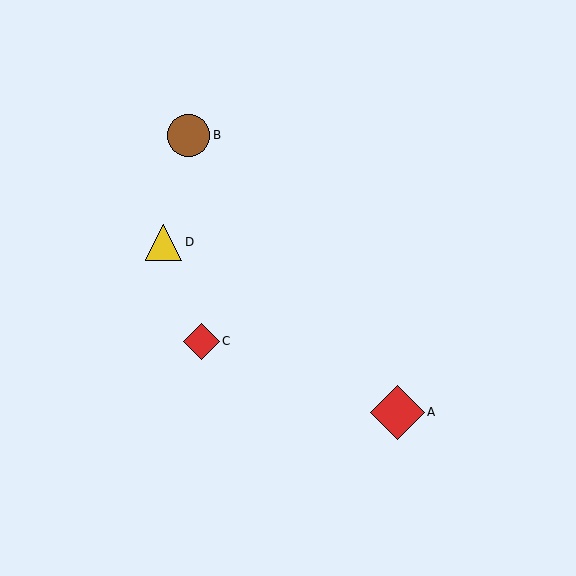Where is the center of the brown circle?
The center of the brown circle is at (189, 135).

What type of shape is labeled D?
Shape D is a yellow triangle.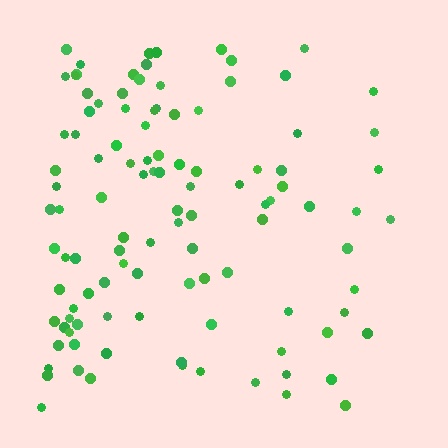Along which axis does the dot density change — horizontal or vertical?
Horizontal.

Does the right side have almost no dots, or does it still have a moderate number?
Still a moderate number, just noticeably fewer than the left.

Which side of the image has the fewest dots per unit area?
The right.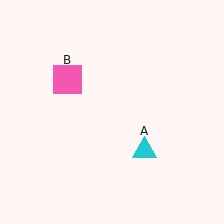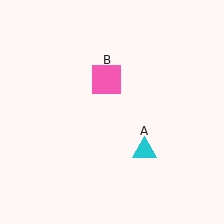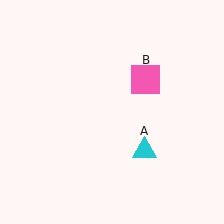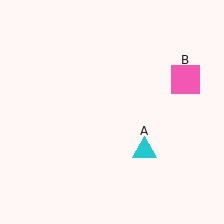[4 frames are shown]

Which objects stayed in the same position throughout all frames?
Cyan triangle (object A) remained stationary.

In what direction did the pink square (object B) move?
The pink square (object B) moved right.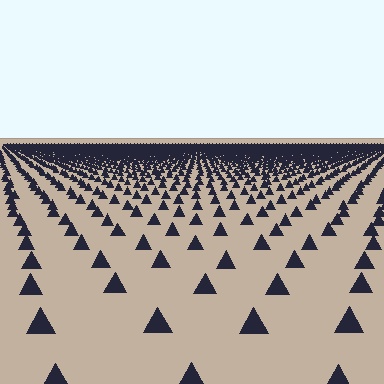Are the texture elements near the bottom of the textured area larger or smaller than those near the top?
Larger. Near the bottom, elements are closer to the viewer and appear at a bigger on-screen size.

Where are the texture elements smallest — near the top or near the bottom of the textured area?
Near the top.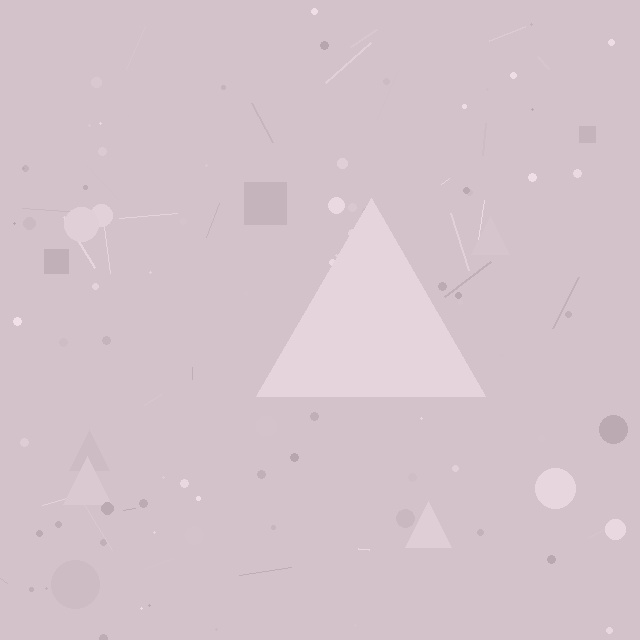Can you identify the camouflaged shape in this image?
The camouflaged shape is a triangle.